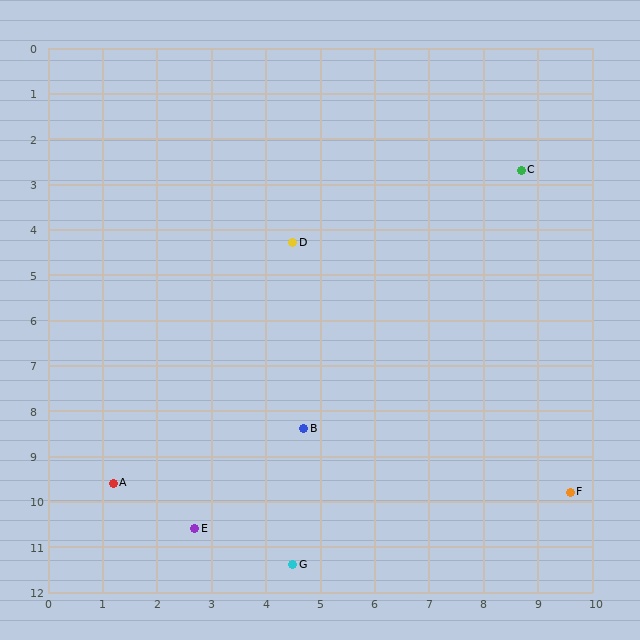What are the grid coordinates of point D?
Point D is at approximately (4.5, 4.3).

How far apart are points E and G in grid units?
Points E and G are about 2.0 grid units apart.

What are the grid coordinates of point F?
Point F is at approximately (9.6, 9.8).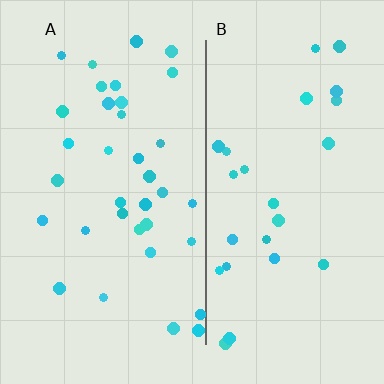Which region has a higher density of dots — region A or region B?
A (the left).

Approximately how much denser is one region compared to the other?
Approximately 1.4× — region A over region B.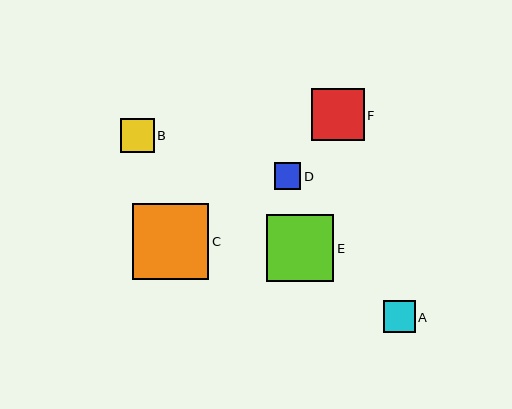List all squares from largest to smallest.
From largest to smallest: C, E, F, B, A, D.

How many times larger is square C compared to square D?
Square C is approximately 2.8 times the size of square D.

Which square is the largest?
Square C is the largest with a size of approximately 76 pixels.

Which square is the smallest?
Square D is the smallest with a size of approximately 27 pixels.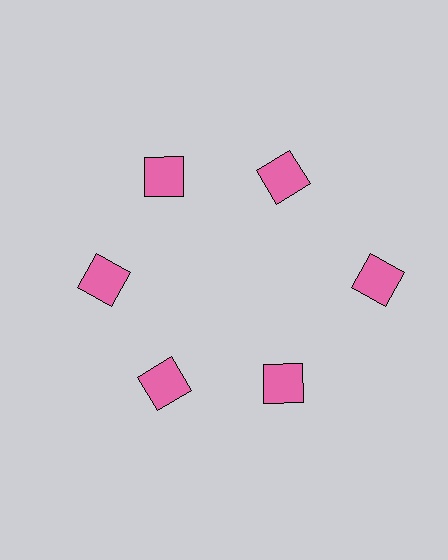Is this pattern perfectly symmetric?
No. The 6 pink squares are arranged in a ring, but one element near the 3 o'clock position is pushed outward from the center, breaking the 6-fold rotational symmetry.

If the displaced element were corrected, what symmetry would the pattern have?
It would have 6-fold rotational symmetry — the pattern would map onto itself every 60 degrees.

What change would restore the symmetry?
The symmetry would be restored by moving it inward, back onto the ring so that all 6 squares sit at equal angles and equal distance from the center.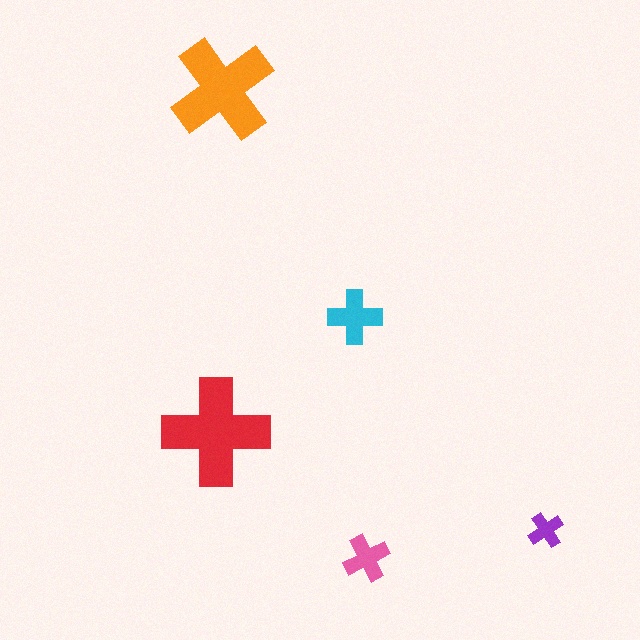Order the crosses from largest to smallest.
the red one, the orange one, the cyan one, the pink one, the purple one.